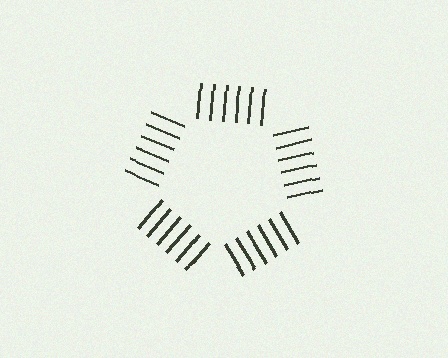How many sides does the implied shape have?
5 sides — the line-ends trace a pentagon.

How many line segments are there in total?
30 — 6 along each of the 5 edges.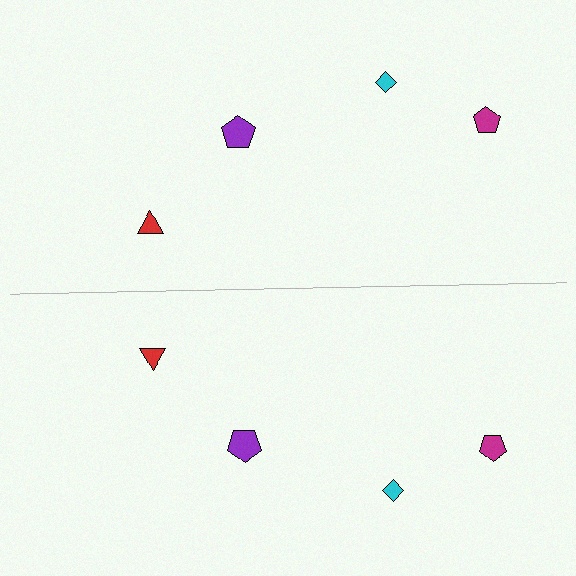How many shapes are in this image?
There are 8 shapes in this image.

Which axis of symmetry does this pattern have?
The pattern has a horizontal axis of symmetry running through the center of the image.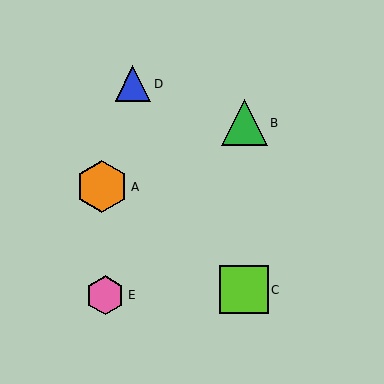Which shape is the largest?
The orange hexagon (labeled A) is the largest.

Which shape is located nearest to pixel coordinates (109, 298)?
The pink hexagon (labeled E) at (105, 295) is nearest to that location.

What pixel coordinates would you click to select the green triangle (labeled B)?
Click at (244, 123) to select the green triangle B.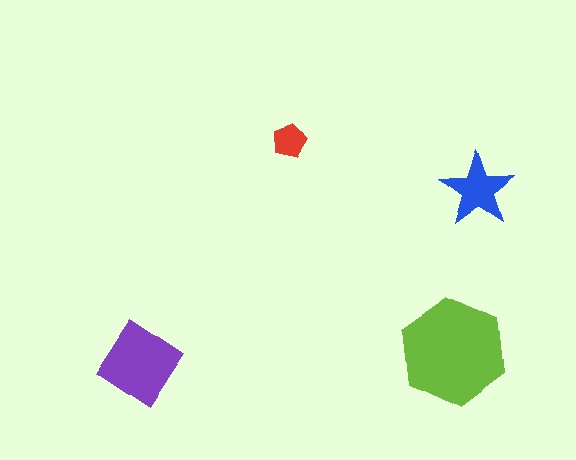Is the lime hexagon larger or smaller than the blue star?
Larger.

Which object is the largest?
The lime hexagon.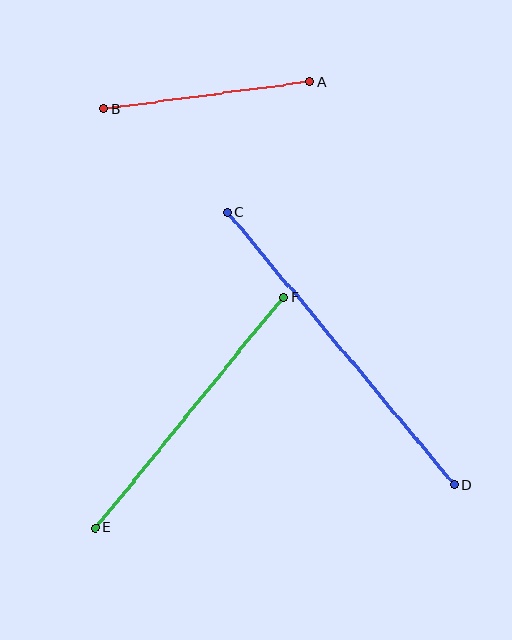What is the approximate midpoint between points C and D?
The midpoint is at approximately (341, 349) pixels.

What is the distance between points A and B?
The distance is approximately 209 pixels.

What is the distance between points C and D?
The distance is approximately 354 pixels.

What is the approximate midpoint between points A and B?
The midpoint is at approximately (207, 95) pixels.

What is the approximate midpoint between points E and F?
The midpoint is at approximately (189, 413) pixels.